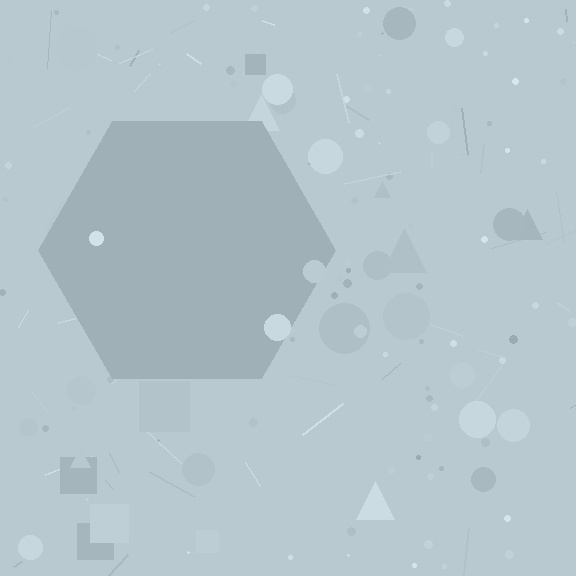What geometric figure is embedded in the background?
A hexagon is embedded in the background.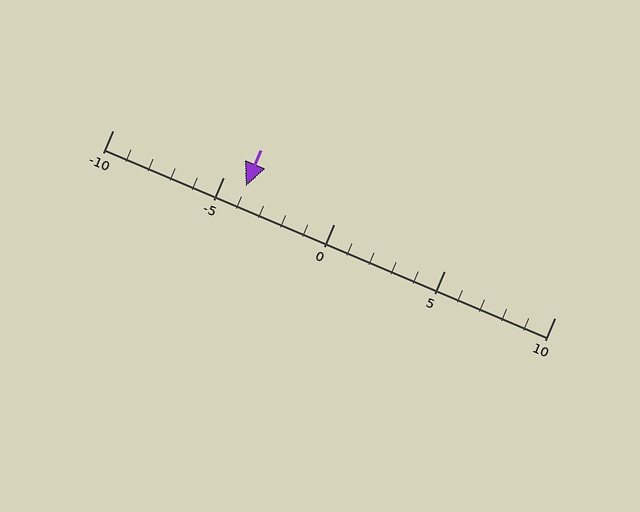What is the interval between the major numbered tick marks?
The major tick marks are spaced 5 units apart.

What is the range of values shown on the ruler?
The ruler shows values from -10 to 10.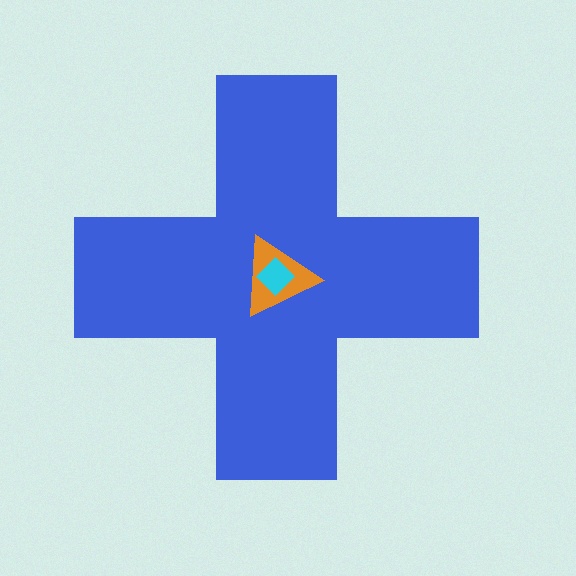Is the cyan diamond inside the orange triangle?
Yes.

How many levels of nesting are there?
3.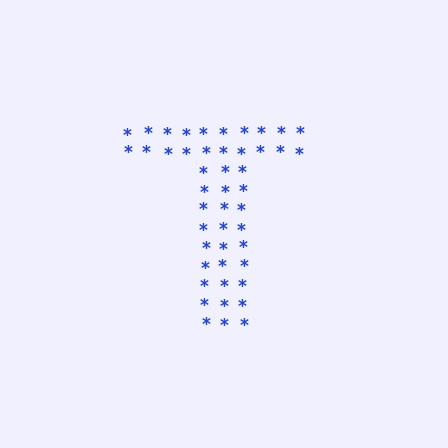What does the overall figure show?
The overall figure shows the letter T.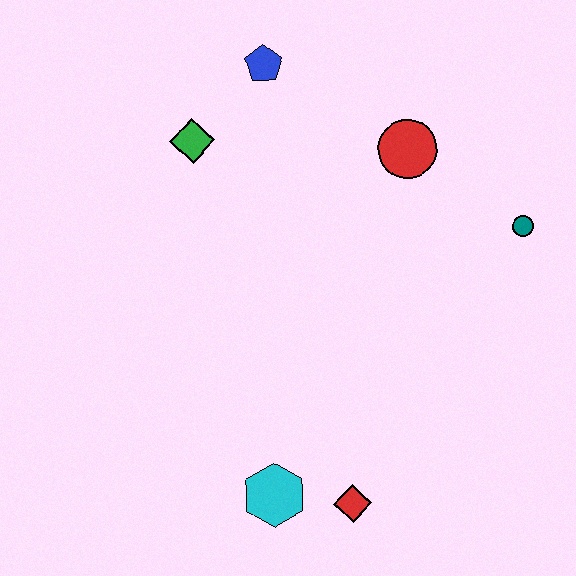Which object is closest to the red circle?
The teal circle is closest to the red circle.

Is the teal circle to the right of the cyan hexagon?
Yes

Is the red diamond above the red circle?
No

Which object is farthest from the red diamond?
The blue pentagon is farthest from the red diamond.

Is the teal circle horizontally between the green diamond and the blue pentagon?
No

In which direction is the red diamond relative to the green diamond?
The red diamond is below the green diamond.